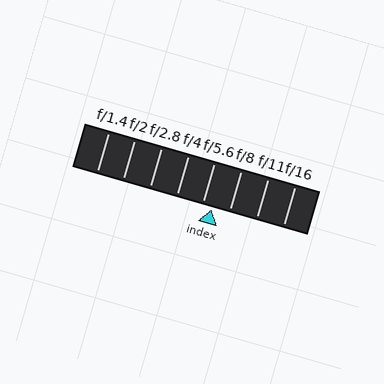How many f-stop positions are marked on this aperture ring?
There are 8 f-stop positions marked.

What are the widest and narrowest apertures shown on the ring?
The widest aperture shown is f/1.4 and the narrowest is f/16.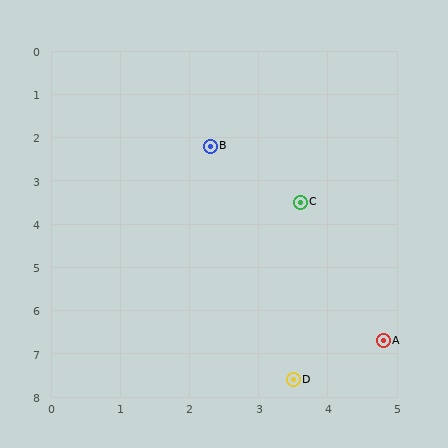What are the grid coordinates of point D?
Point D is at approximately (3.5, 7.6).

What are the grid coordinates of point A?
Point A is at approximately (4.8, 6.7).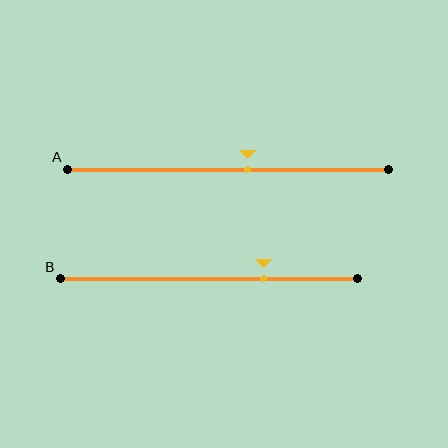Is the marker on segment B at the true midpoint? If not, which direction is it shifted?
No, the marker on segment B is shifted to the right by about 18% of the segment length.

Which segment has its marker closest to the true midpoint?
Segment A has its marker closest to the true midpoint.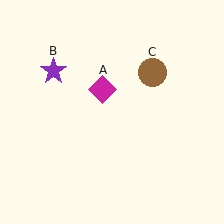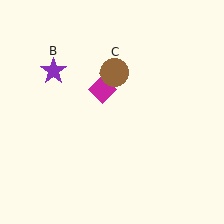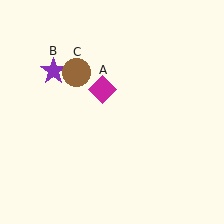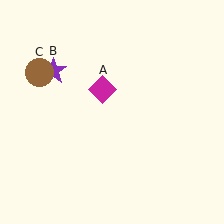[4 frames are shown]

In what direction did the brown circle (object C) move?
The brown circle (object C) moved left.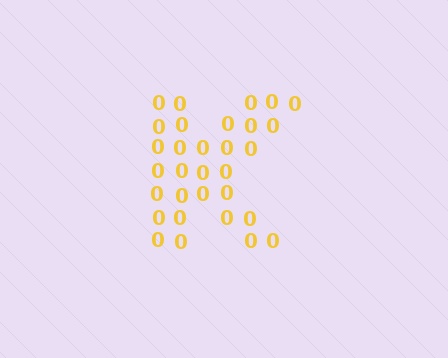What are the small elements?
The small elements are digit 0's.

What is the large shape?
The large shape is the letter K.